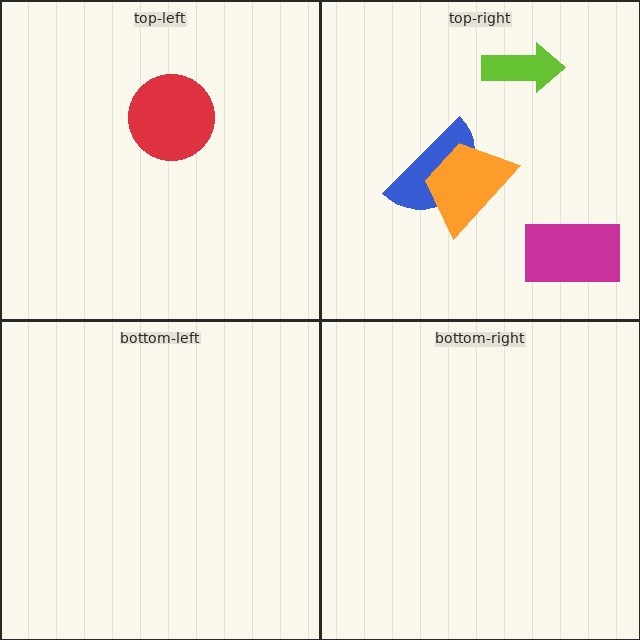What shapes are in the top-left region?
The red circle.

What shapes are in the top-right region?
The lime arrow, the blue semicircle, the orange trapezoid, the magenta rectangle.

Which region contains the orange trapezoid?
The top-right region.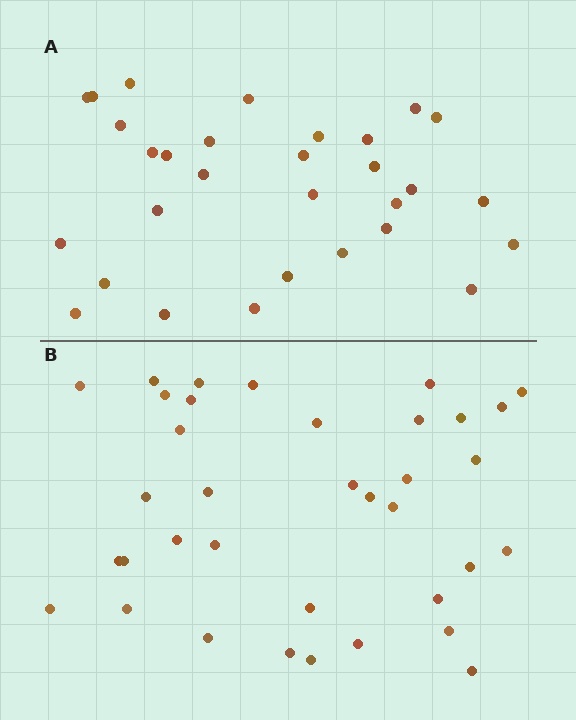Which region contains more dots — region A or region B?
Region B (the bottom region) has more dots.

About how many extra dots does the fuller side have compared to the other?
Region B has about 6 more dots than region A.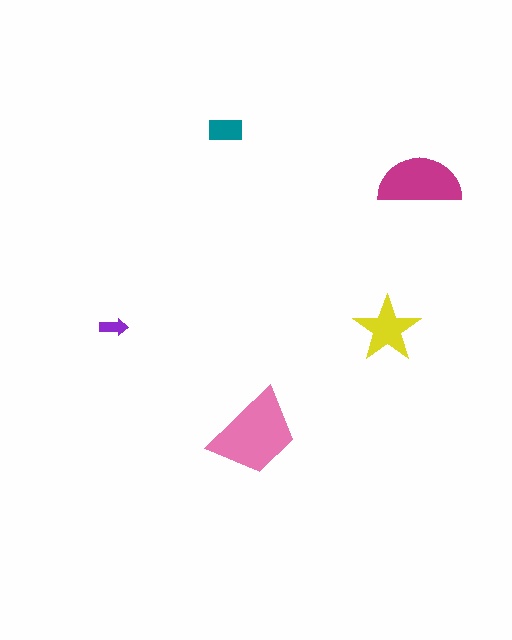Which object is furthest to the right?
The magenta semicircle is rightmost.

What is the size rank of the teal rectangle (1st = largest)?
4th.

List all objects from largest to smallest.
The pink trapezoid, the magenta semicircle, the yellow star, the teal rectangle, the purple arrow.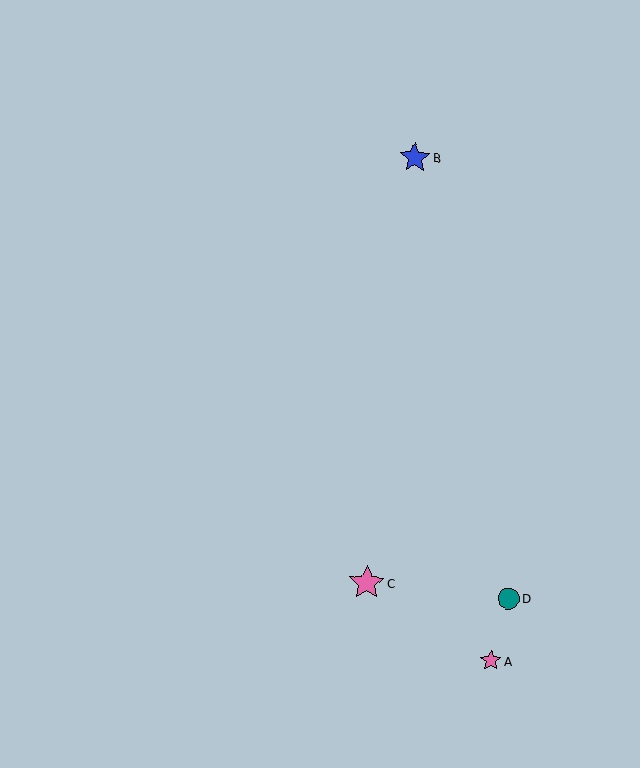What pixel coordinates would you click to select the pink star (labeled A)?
Click at (491, 661) to select the pink star A.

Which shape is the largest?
The pink star (labeled C) is the largest.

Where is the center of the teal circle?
The center of the teal circle is at (508, 598).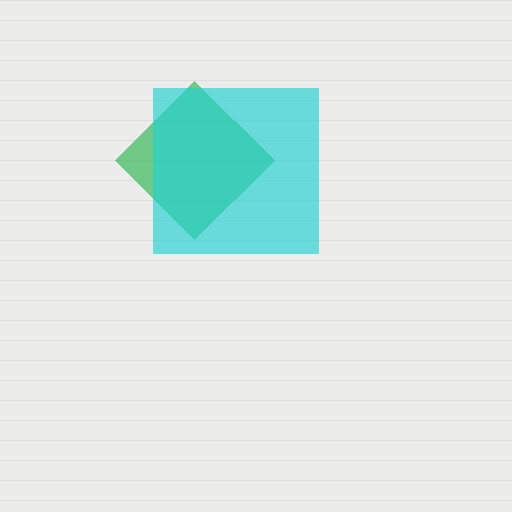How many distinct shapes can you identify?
There are 2 distinct shapes: a green diamond, a cyan square.